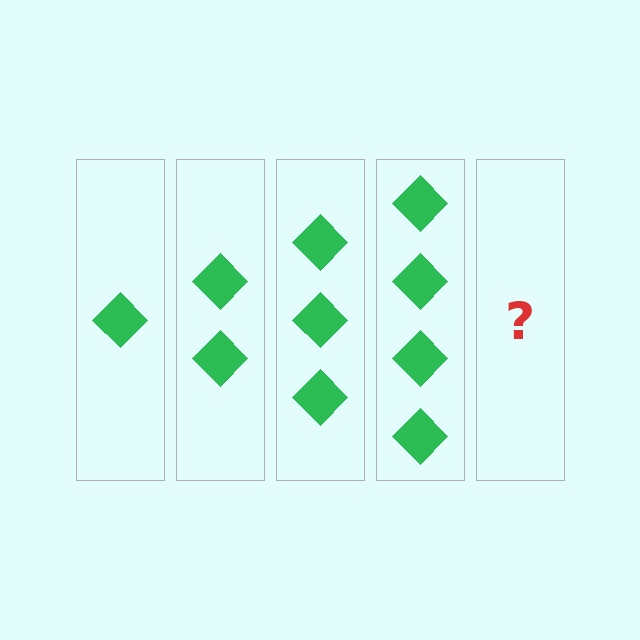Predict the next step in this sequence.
The next step is 5 diamonds.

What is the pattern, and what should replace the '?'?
The pattern is that each step adds one more diamond. The '?' should be 5 diamonds.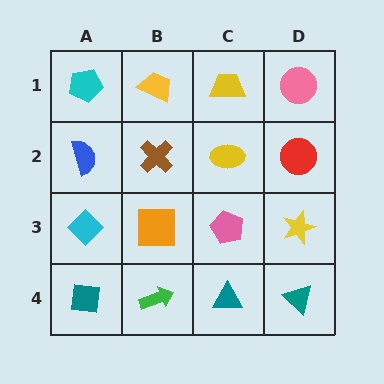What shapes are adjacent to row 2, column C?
A yellow trapezoid (row 1, column C), a pink pentagon (row 3, column C), a brown cross (row 2, column B), a red circle (row 2, column D).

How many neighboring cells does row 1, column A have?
2.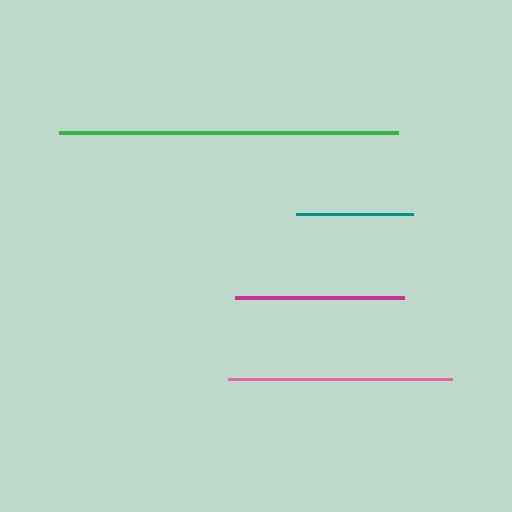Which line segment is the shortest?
The teal line is the shortest at approximately 117 pixels.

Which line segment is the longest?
The green line is the longest at approximately 340 pixels.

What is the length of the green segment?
The green segment is approximately 340 pixels long.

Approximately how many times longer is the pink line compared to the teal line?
The pink line is approximately 1.9 times the length of the teal line.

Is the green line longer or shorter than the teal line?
The green line is longer than the teal line.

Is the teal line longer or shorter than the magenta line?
The magenta line is longer than the teal line.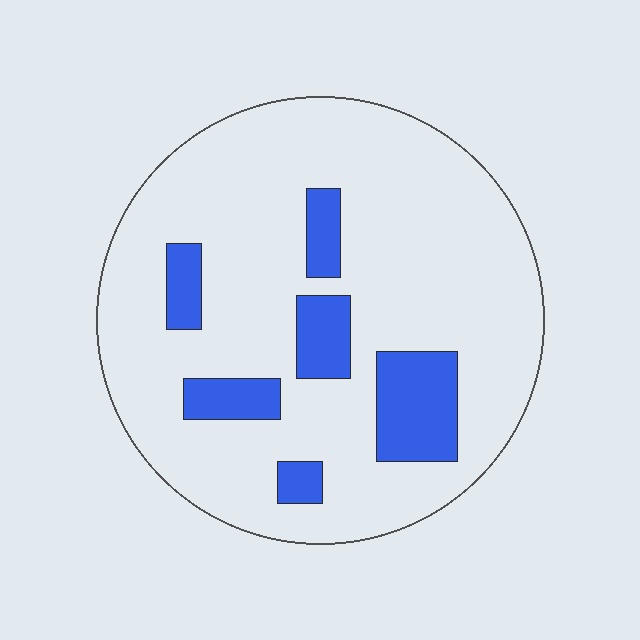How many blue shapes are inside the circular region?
6.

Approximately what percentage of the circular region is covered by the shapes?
Approximately 15%.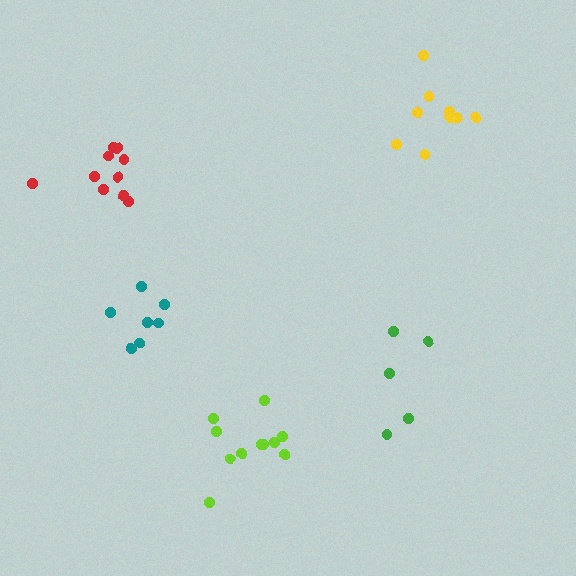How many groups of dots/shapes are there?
There are 5 groups.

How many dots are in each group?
Group 1: 7 dots, Group 2: 5 dots, Group 3: 11 dots, Group 4: 9 dots, Group 5: 10 dots (42 total).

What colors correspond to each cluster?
The clusters are colored: teal, green, lime, yellow, red.